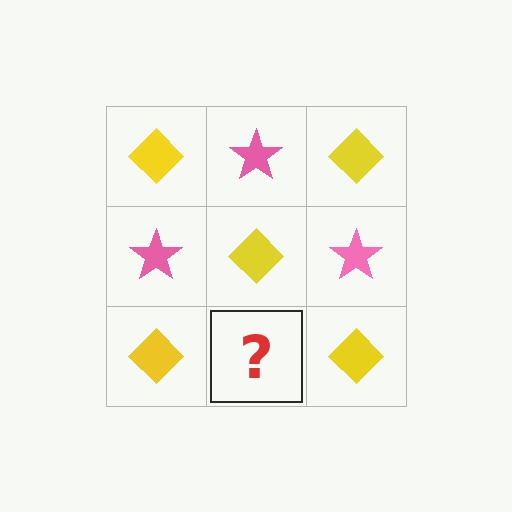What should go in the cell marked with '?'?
The missing cell should contain a pink star.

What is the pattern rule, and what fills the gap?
The rule is that it alternates yellow diamond and pink star in a checkerboard pattern. The gap should be filled with a pink star.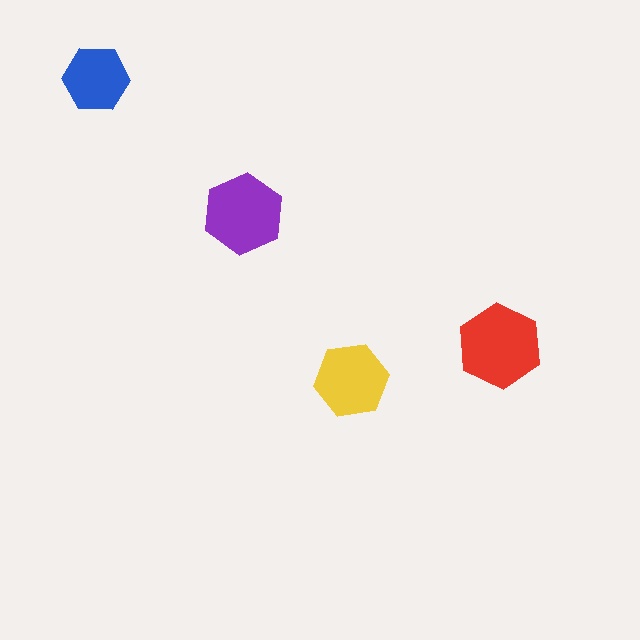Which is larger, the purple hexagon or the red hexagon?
The red one.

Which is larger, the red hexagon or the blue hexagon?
The red one.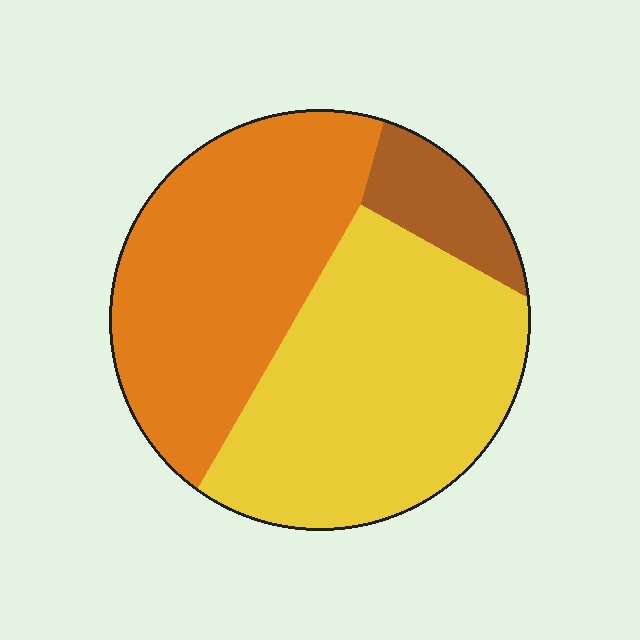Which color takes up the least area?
Brown, at roughly 10%.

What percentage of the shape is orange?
Orange takes up about two fifths (2/5) of the shape.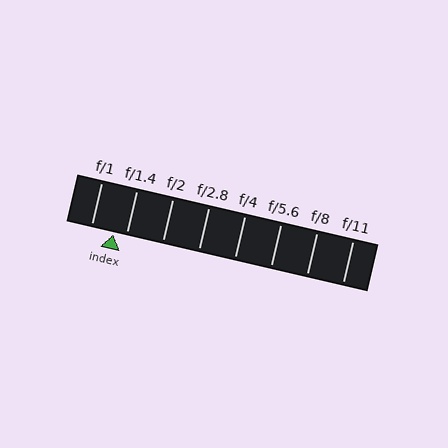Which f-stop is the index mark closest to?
The index mark is closest to f/1.4.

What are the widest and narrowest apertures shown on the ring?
The widest aperture shown is f/1 and the narrowest is f/11.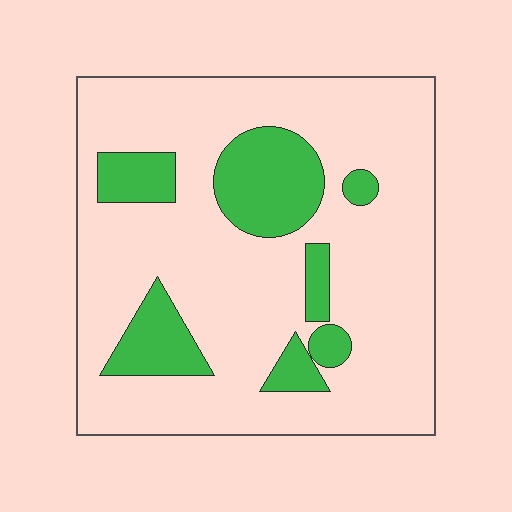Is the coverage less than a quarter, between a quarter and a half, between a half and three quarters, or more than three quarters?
Less than a quarter.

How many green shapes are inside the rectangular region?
7.